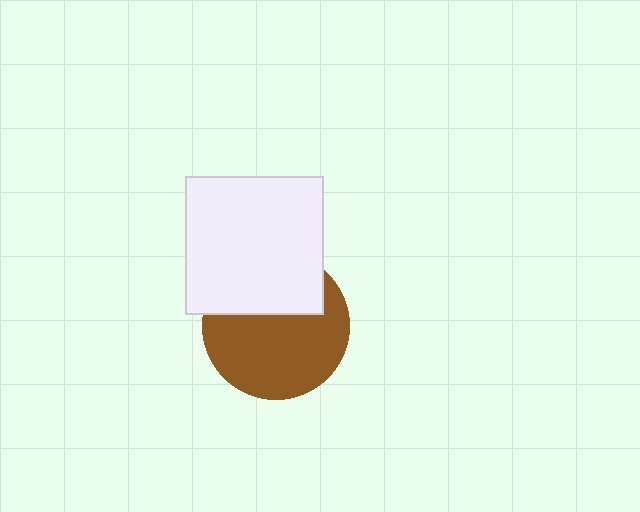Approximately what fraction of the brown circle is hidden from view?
Roughly 37% of the brown circle is hidden behind the white square.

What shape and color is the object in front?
The object in front is a white square.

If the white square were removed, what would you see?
You would see the complete brown circle.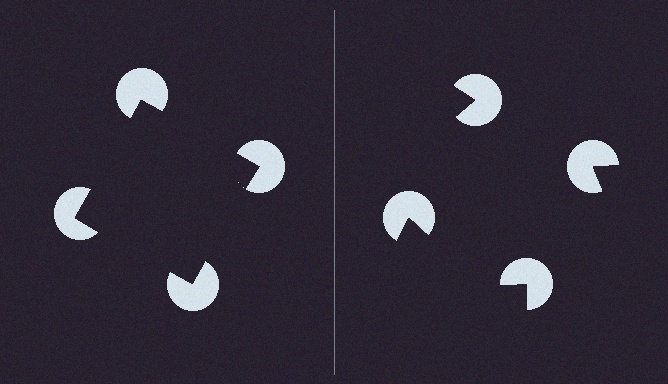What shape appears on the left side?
An illusory square.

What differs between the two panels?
The pac-man discs are positioned identically on both sides; only the wedge orientations differ. On the left they align to a square; on the right they are misaligned.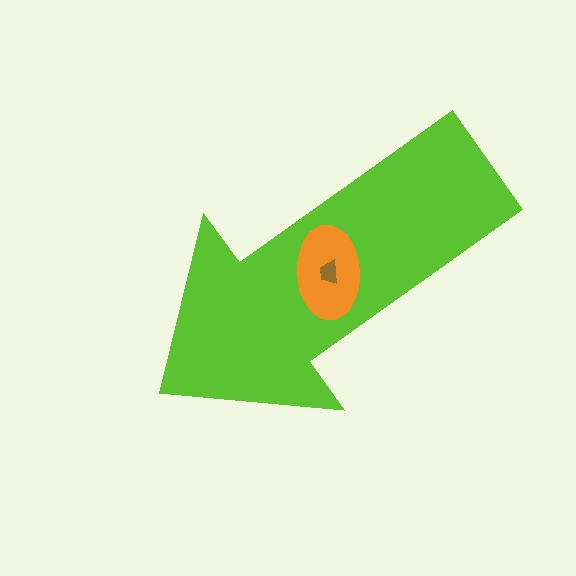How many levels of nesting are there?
3.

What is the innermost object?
The brown trapezoid.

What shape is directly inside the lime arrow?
The orange ellipse.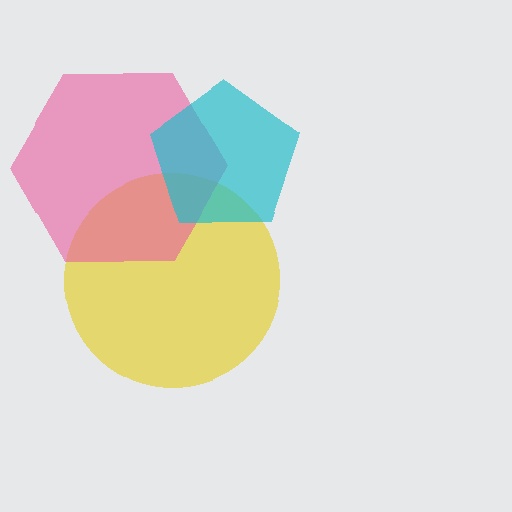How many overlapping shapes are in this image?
There are 3 overlapping shapes in the image.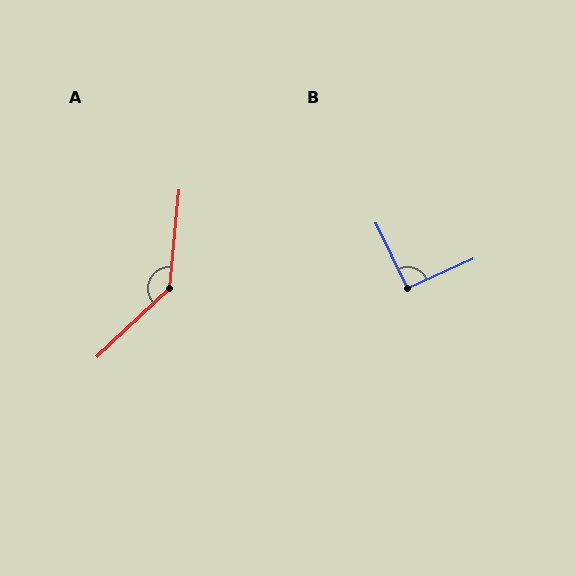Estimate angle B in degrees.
Approximately 91 degrees.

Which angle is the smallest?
B, at approximately 91 degrees.